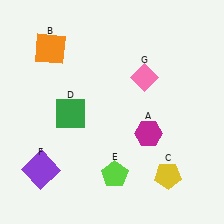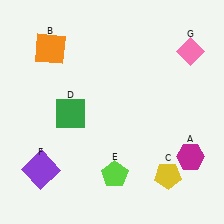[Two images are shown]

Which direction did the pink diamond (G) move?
The pink diamond (G) moved right.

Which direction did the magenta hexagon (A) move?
The magenta hexagon (A) moved right.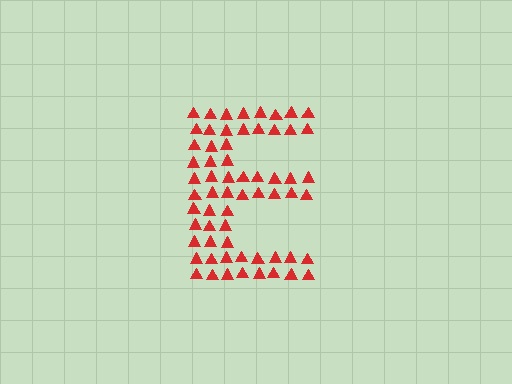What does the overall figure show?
The overall figure shows the letter E.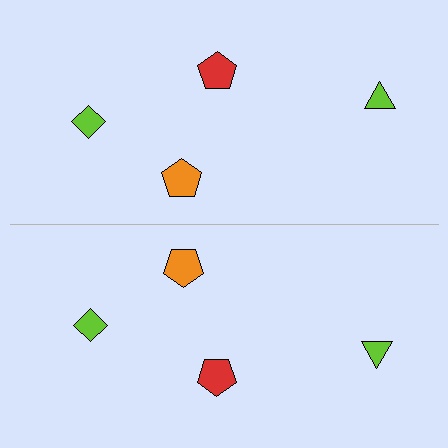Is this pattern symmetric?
Yes, this pattern has bilateral (reflection) symmetry.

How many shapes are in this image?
There are 8 shapes in this image.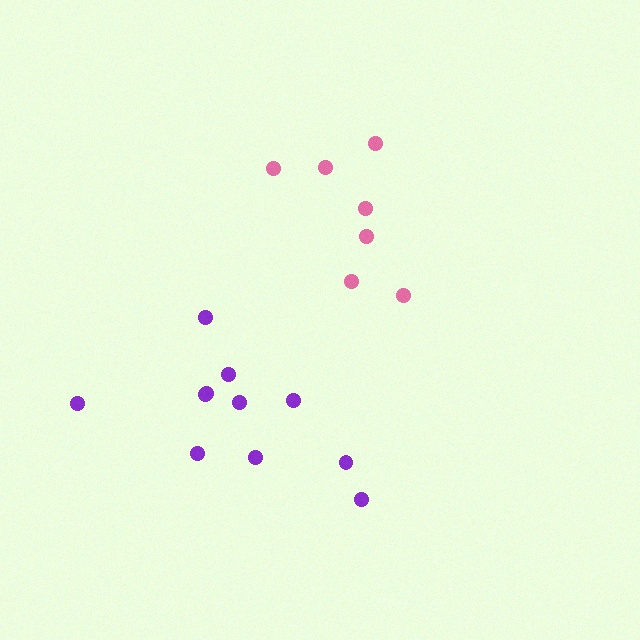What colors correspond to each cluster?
The clusters are colored: purple, pink.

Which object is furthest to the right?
The pink cluster is rightmost.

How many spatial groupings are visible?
There are 2 spatial groupings.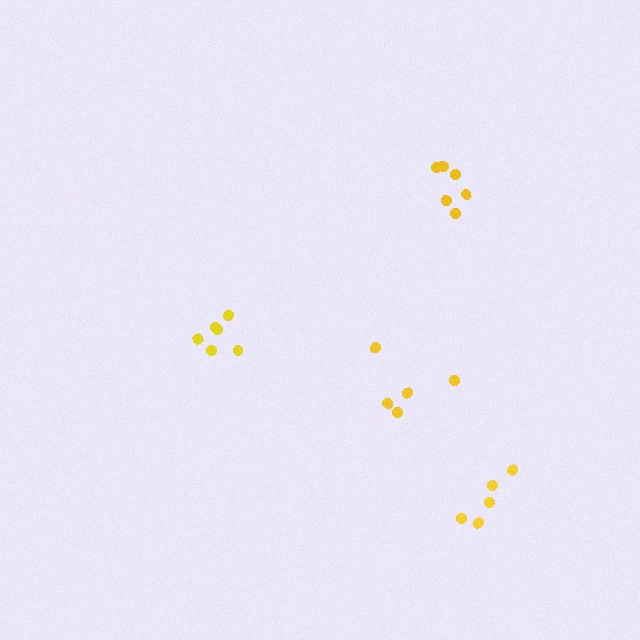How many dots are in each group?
Group 1: 6 dots, Group 2: 6 dots, Group 3: 6 dots, Group 4: 5 dots (23 total).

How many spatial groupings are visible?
There are 4 spatial groupings.